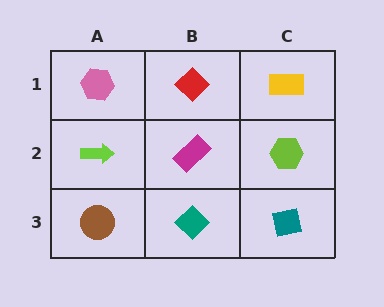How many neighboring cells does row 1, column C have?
2.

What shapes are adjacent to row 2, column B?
A red diamond (row 1, column B), a teal diamond (row 3, column B), a lime arrow (row 2, column A), a lime hexagon (row 2, column C).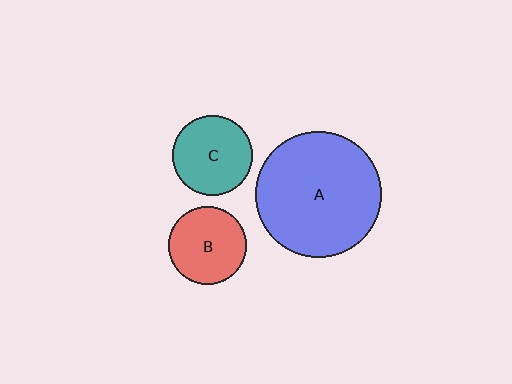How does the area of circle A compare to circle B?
Approximately 2.6 times.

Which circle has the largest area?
Circle A (blue).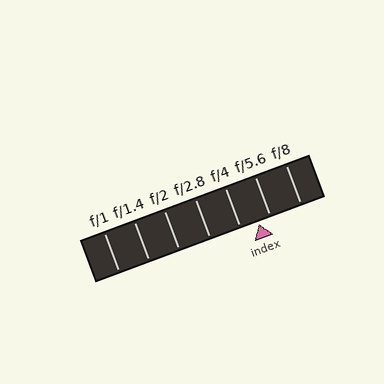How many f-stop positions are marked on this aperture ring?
There are 7 f-stop positions marked.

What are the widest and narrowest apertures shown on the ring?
The widest aperture shown is f/1 and the narrowest is f/8.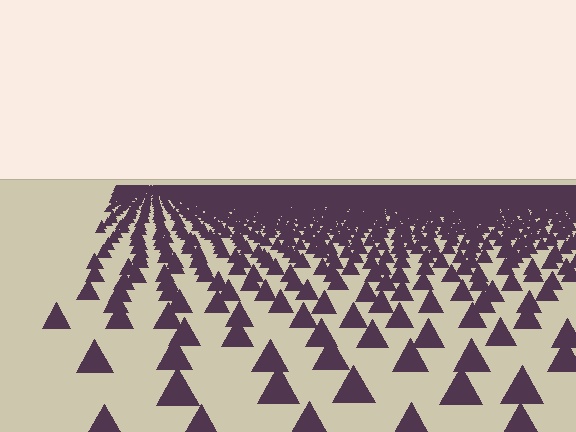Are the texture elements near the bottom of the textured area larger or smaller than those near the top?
Larger. Near the bottom, elements are closer to the viewer and appear at a bigger on-screen size.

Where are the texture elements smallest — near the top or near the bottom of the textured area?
Near the top.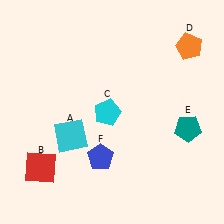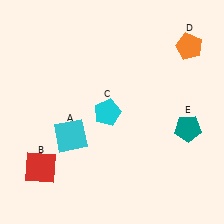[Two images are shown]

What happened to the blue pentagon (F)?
The blue pentagon (F) was removed in Image 2. It was in the bottom-left area of Image 1.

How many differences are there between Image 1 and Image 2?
There is 1 difference between the two images.